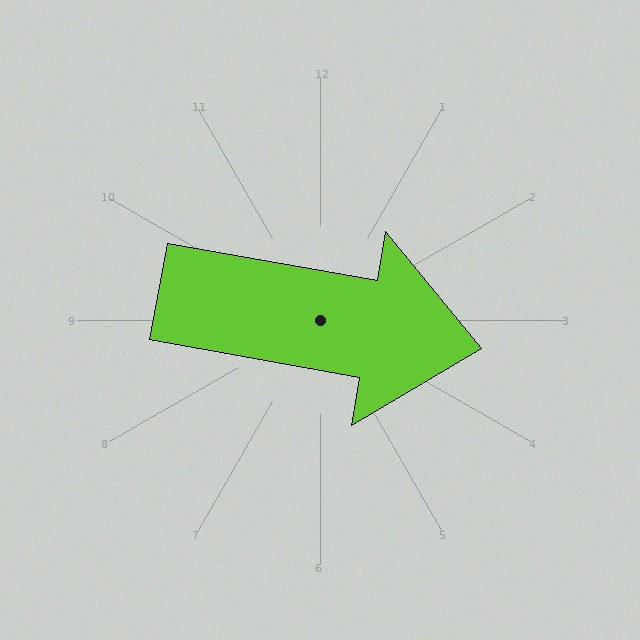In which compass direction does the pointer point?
East.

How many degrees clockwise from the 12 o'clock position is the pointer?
Approximately 100 degrees.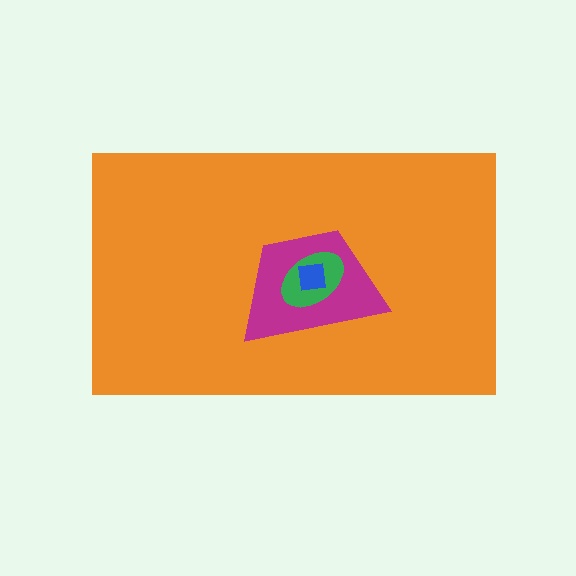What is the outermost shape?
The orange rectangle.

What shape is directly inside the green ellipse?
The blue square.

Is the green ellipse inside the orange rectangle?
Yes.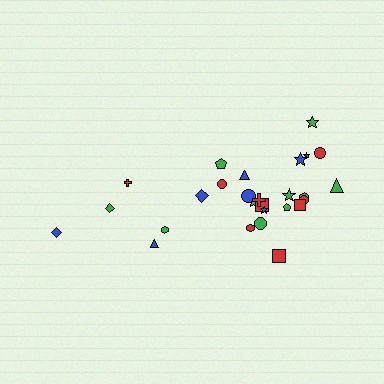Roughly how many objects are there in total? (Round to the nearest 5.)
Roughly 25 objects in total.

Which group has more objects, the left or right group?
The right group.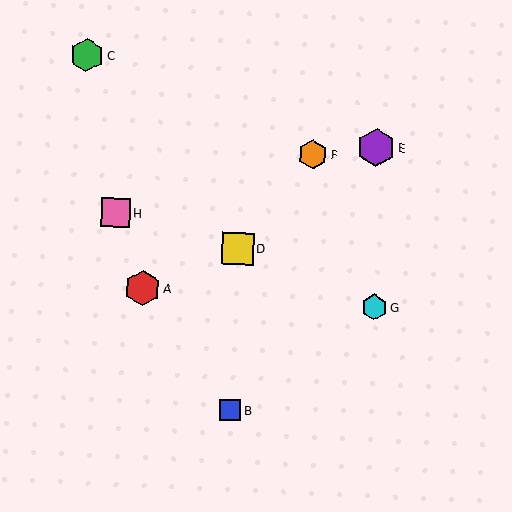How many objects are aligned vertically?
2 objects (B, D) are aligned vertically.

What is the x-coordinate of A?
Object A is at x≈143.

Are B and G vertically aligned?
No, B is at x≈230 and G is at x≈374.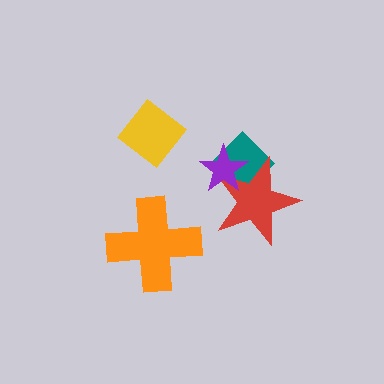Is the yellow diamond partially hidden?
No, no other shape covers it.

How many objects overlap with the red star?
2 objects overlap with the red star.